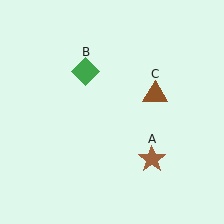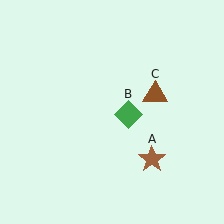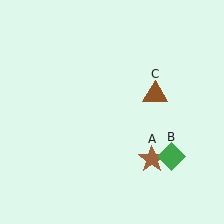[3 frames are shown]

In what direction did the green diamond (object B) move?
The green diamond (object B) moved down and to the right.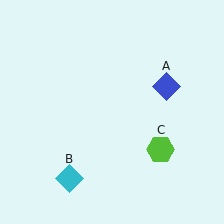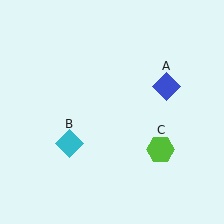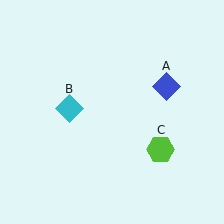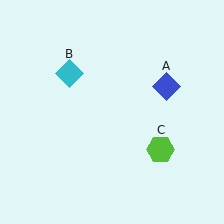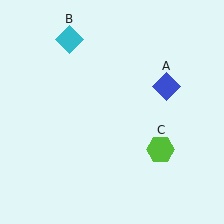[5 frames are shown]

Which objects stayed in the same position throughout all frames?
Blue diamond (object A) and lime hexagon (object C) remained stationary.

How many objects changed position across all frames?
1 object changed position: cyan diamond (object B).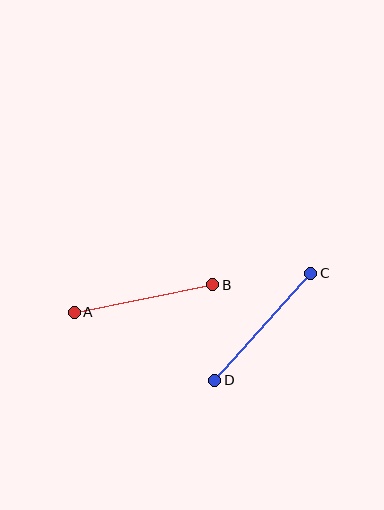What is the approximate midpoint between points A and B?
The midpoint is at approximately (144, 298) pixels.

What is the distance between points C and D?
The distance is approximately 144 pixels.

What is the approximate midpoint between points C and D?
The midpoint is at approximately (263, 327) pixels.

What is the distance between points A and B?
The distance is approximately 141 pixels.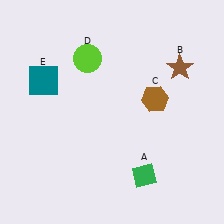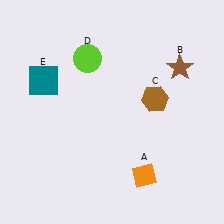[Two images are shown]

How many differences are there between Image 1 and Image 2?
There is 1 difference between the two images.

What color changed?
The diamond (A) changed from green in Image 1 to orange in Image 2.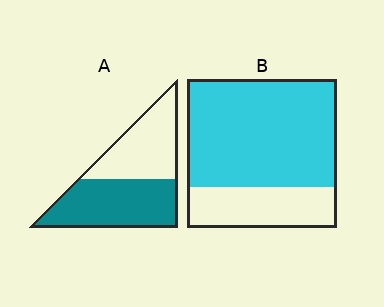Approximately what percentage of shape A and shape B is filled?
A is approximately 55% and B is approximately 70%.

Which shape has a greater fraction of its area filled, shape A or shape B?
Shape B.